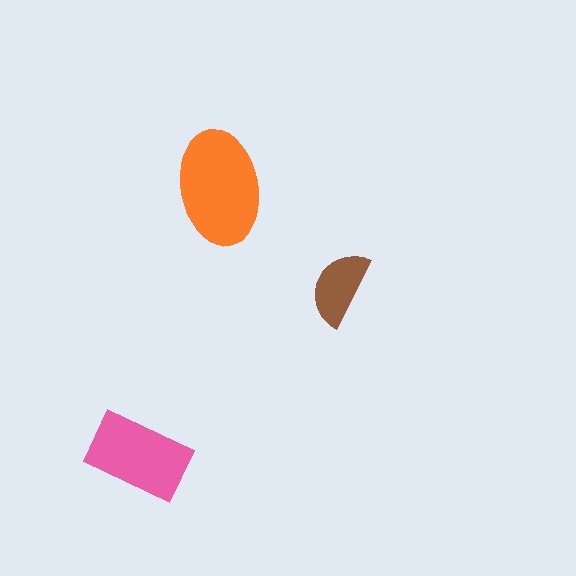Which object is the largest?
The orange ellipse.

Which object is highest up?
The orange ellipse is topmost.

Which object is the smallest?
The brown semicircle.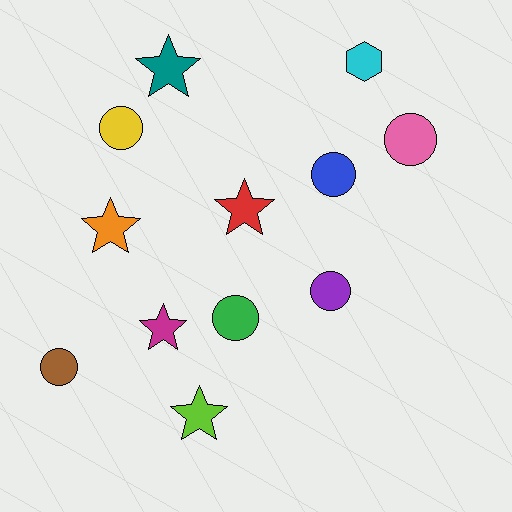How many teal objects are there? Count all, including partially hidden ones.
There is 1 teal object.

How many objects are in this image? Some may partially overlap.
There are 12 objects.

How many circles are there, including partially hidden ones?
There are 6 circles.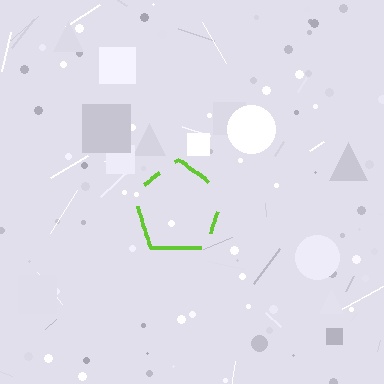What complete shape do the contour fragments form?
The contour fragments form a pentagon.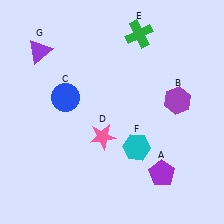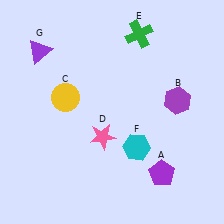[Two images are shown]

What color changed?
The circle (C) changed from blue in Image 1 to yellow in Image 2.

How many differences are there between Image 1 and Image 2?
There is 1 difference between the two images.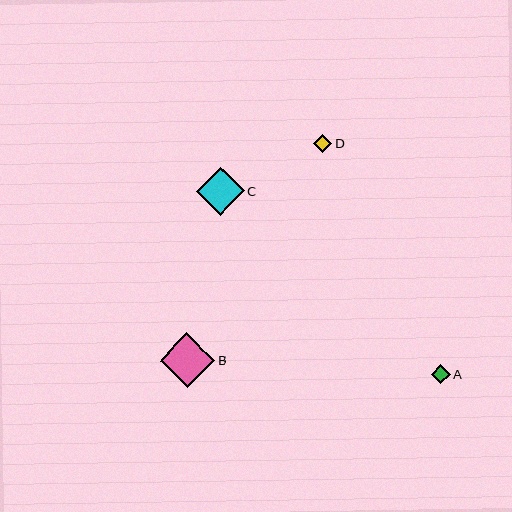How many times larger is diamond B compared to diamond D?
Diamond B is approximately 2.9 times the size of diamond D.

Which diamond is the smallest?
Diamond A is the smallest with a size of approximately 18 pixels.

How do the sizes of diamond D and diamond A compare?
Diamond D and diamond A are approximately the same size.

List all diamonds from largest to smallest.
From largest to smallest: B, C, D, A.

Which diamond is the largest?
Diamond B is the largest with a size of approximately 55 pixels.